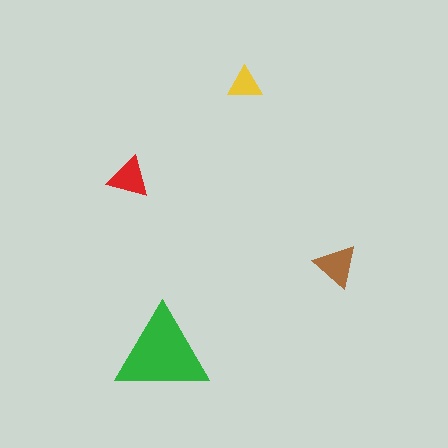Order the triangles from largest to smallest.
the green one, the brown one, the red one, the yellow one.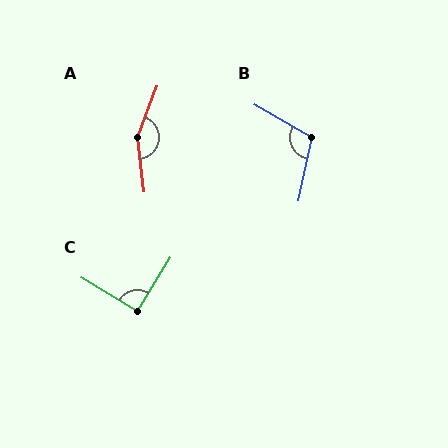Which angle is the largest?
A, at approximately 153 degrees.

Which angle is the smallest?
C, at approximately 91 degrees.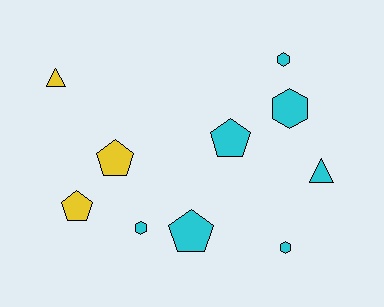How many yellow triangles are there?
There is 1 yellow triangle.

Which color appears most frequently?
Cyan, with 7 objects.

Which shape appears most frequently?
Pentagon, with 4 objects.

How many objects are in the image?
There are 10 objects.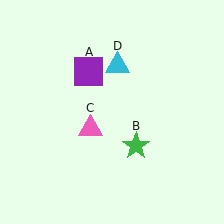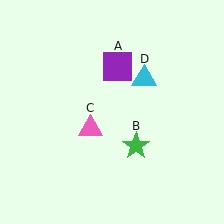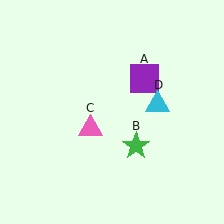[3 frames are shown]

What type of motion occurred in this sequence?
The purple square (object A), cyan triangle (object D) rotated clockwise around the center of the scene.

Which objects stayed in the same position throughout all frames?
Green star (object B) and pink triangle (object C) remained stationary.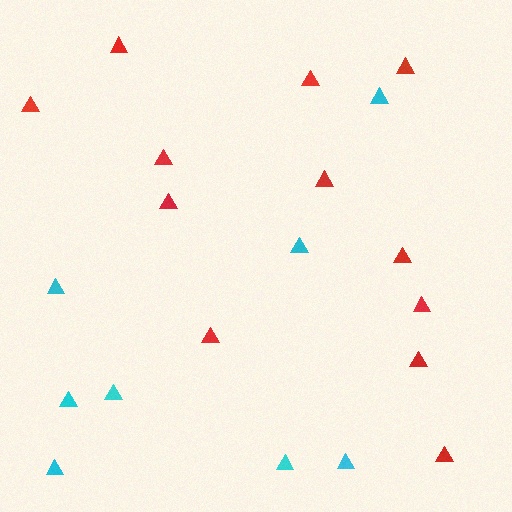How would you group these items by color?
There are 2 groups: one group of cyan triangles (8) and one group of red triangles (12).